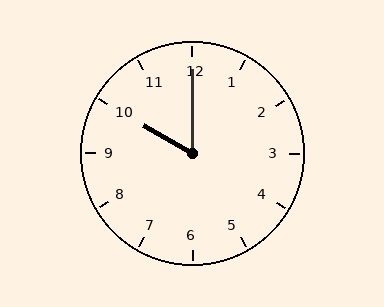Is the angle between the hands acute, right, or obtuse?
It is acute.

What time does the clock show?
10:00.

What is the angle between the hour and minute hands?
Approximately 60 degrees.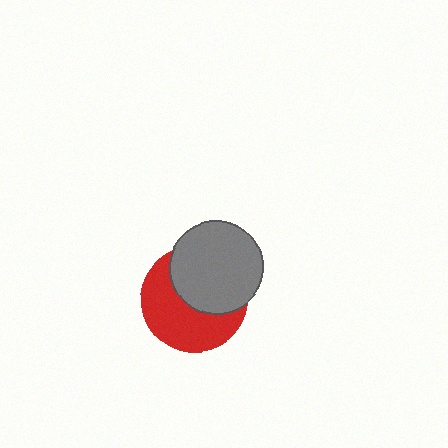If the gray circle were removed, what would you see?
You would see the complete red circle.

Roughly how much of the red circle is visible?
About half of it is visible (roughly 53%).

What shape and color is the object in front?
The object in front is a gray circle.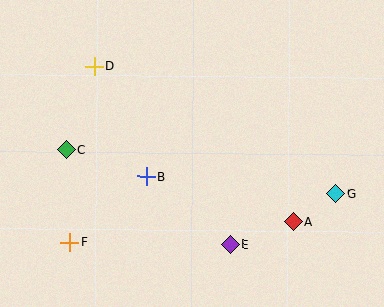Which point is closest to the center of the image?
Point B at (146, 176) is closest to the center.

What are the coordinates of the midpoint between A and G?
The midpoint between A and G is at (315, 208).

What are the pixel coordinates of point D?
Point D is at (94, 66).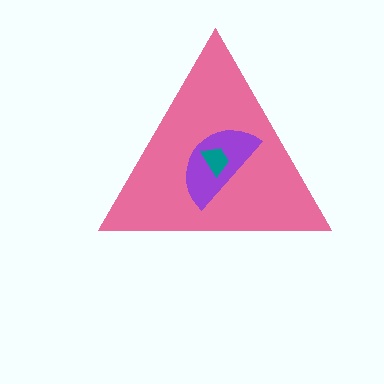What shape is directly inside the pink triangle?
The purple semicircle.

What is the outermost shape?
The pink triangle.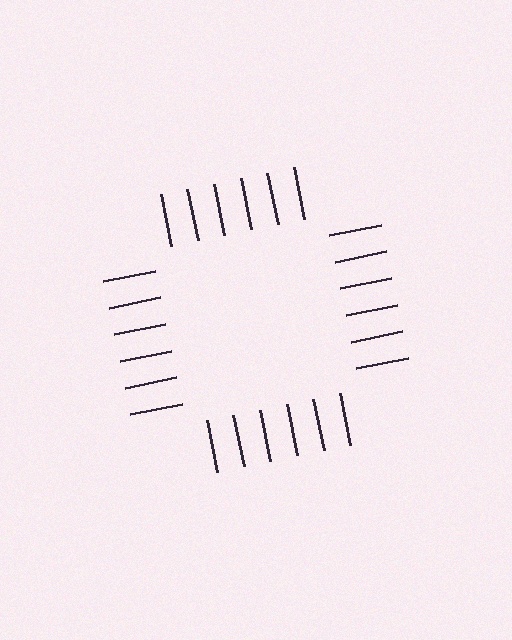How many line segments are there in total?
24 — 6 along each of the 4 edges.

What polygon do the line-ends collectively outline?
An illusory square — the line segments terminate on its edges but no continuous stroke is drawn.